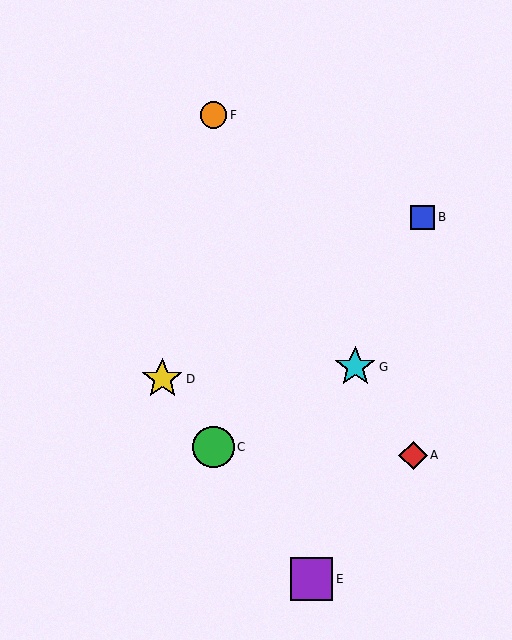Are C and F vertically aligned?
Yes, both are at x≈213.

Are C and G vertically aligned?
No, C is at x≈213 and G is at x≈355.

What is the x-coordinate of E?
Object E is at x≈311.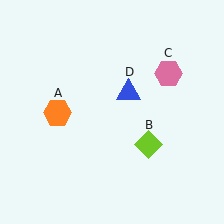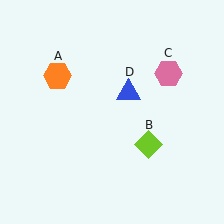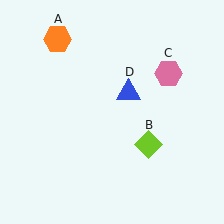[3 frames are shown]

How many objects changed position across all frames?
1 object changed position: orange hexagon (object A).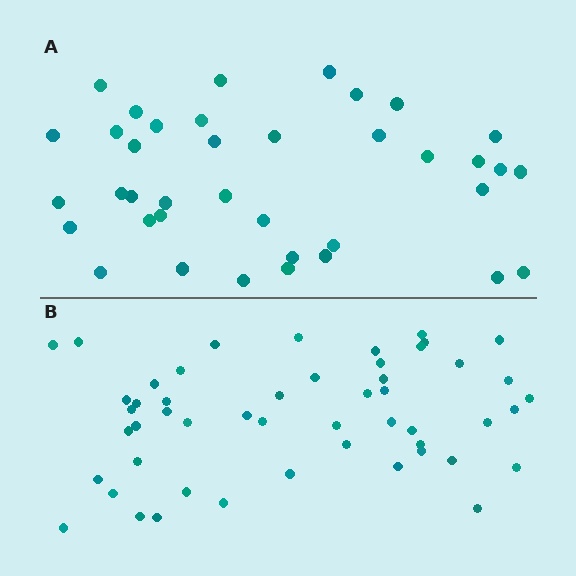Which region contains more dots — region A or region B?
Region B (the bottom region) has more dots.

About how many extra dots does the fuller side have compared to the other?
Region B has approximately 15 more dots than region A.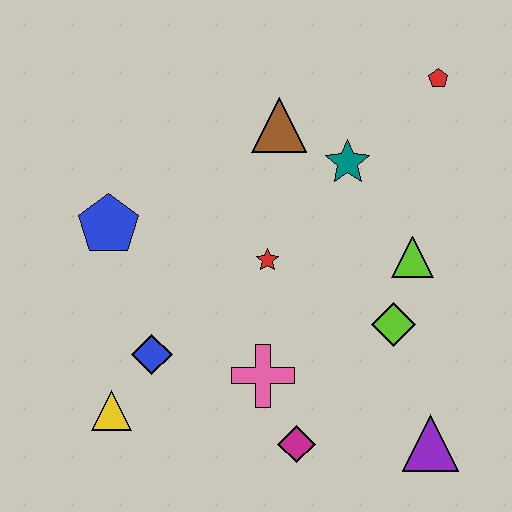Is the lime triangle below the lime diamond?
No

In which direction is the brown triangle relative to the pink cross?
The brown triangle is above the pink cross.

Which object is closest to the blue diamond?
The yellow triangle is closest to the blue diamond.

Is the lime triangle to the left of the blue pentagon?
No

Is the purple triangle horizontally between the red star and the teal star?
No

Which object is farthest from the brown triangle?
The purple triangle is farthest from the brown triangle.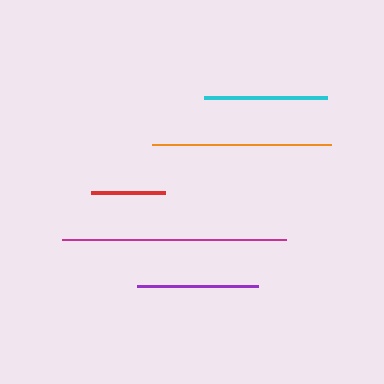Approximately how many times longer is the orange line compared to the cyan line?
The orange line is approximately 1.5 times the length of the cyan line.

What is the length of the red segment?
The red segment is approximately 74 pixels long.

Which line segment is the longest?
The magenta line is the longest at approximately 224 pixels.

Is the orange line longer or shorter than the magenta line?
The magenta line is longer than the orange line.